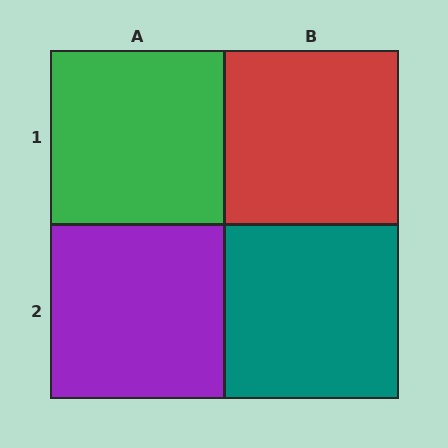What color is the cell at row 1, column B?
Red.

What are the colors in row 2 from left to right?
Purple, teal.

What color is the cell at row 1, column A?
Green.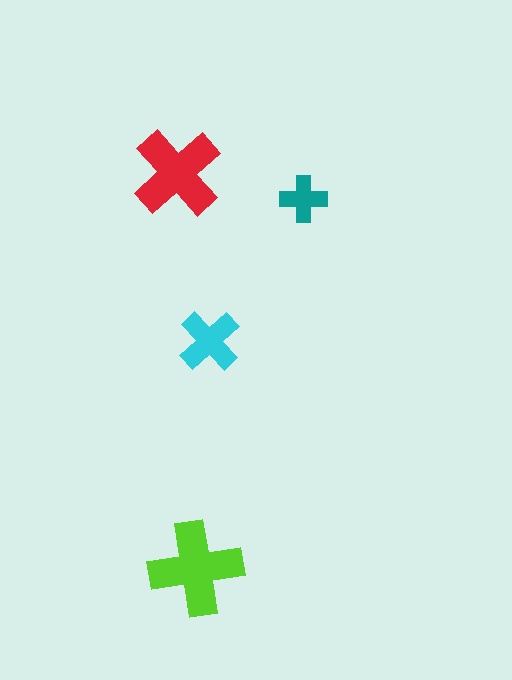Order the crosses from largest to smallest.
the lime one, the red one, the cyan one, the teal one.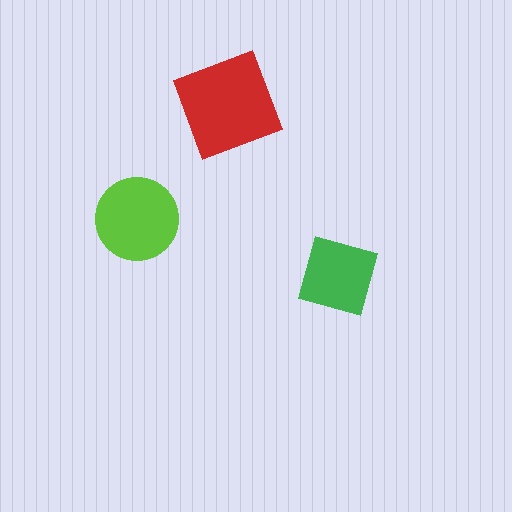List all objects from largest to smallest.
The red square, the lime circle, the green diamond.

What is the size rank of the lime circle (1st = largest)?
2nd.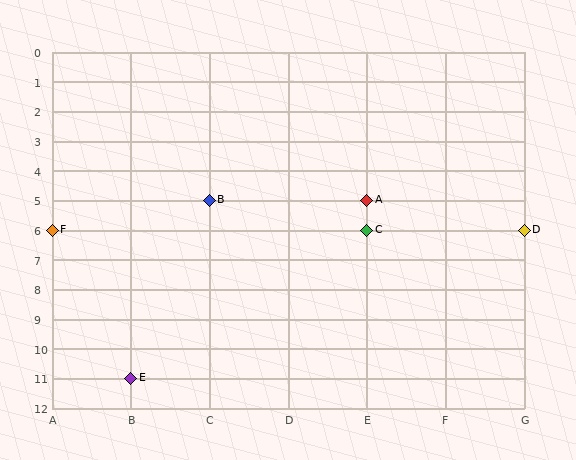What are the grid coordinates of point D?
Point D is at grid coordinates (G, 6).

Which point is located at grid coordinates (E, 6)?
Point C is at (E, 6).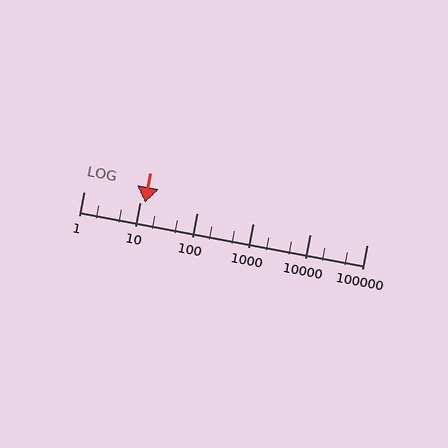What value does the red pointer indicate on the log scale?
The pointer indicates approximately 12.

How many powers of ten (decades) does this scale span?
The scale spans 5 decades, from 1 to 100000.